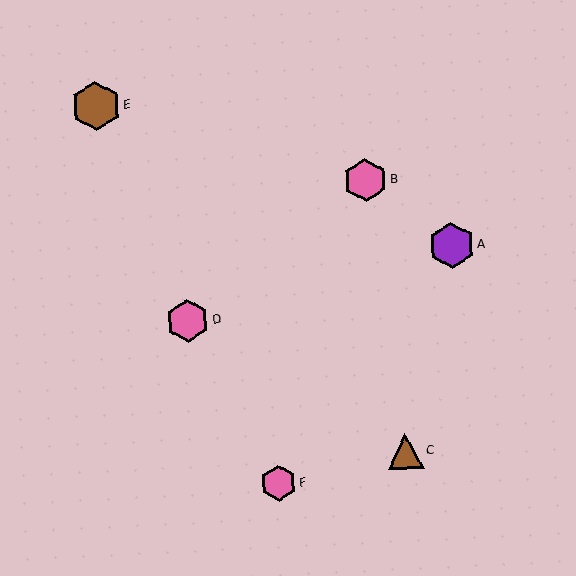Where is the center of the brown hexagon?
The center of the brown hexagon is at (96, 106).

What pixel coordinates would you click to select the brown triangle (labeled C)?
Click at (406, 451) to select the brown triangle C.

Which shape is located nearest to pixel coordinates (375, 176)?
The pink hexagon (labeled B) at (365, 180) is nearest to that location.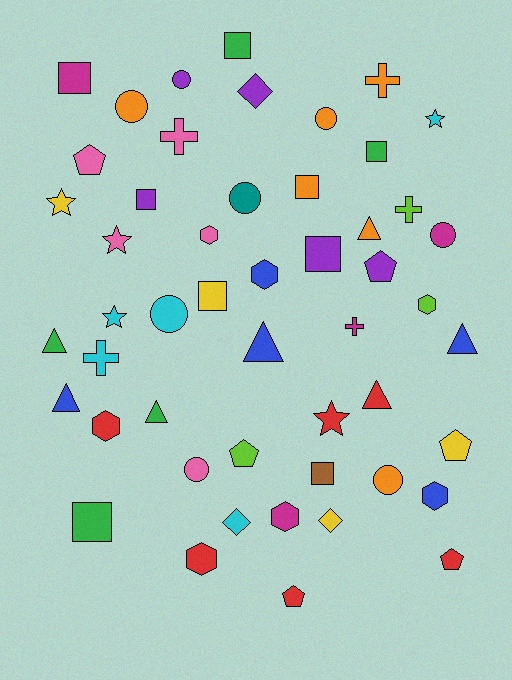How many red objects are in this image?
There are 6 red objects.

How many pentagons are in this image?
There are 6 pentagons.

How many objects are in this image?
There are 50 objects.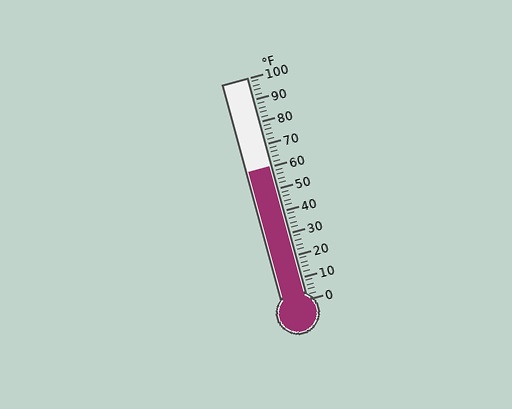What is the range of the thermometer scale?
The thermometer scale ranges from 0°F to 100°F.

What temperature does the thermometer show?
The thermometer shows approximately 60°F.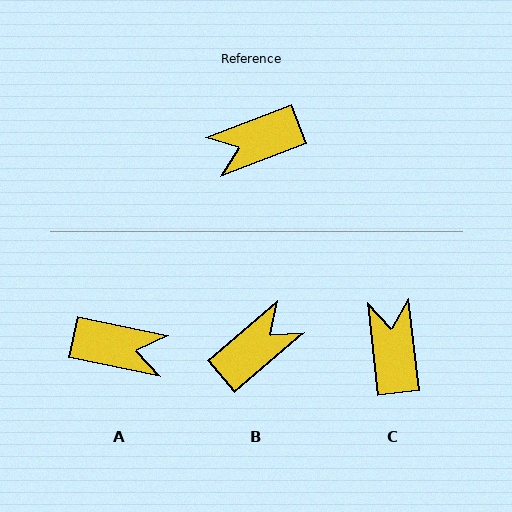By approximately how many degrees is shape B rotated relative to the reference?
Approximately 161 degrees clockwise.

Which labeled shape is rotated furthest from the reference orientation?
B, about 161 degrees away.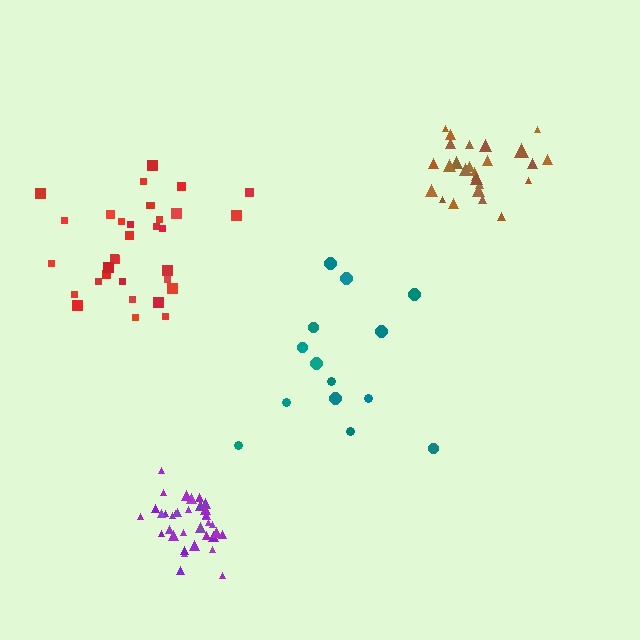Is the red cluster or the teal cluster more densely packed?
Red.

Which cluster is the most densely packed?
Purple.